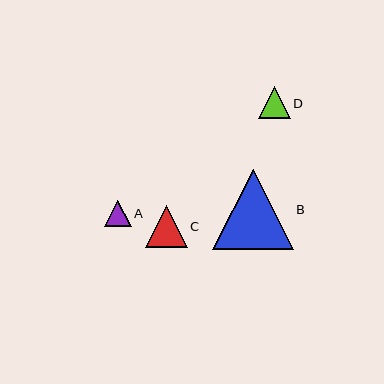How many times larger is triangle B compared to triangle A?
Triangle B is approximately 3.1 times the size of triangle A.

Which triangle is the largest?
Triangle B is the largest with a size of approximately 80 pixels.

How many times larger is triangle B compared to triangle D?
Triangle B is approximately 2.5 times the size of triangle D.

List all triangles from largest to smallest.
From largest to smallest: B, C, D, A.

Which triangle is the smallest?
Triangle A is the smallest with a size of approximately 26 pixels.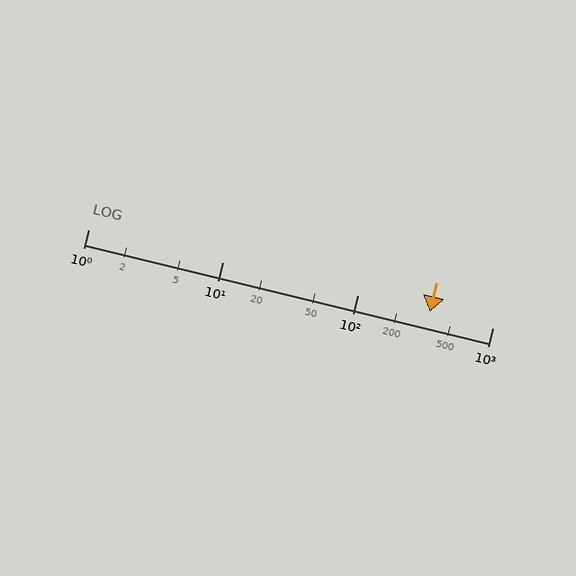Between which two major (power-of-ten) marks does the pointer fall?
The pointer is between 100 and 1000.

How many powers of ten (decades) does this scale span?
The scale spans 3 decades, from 1 to 1000.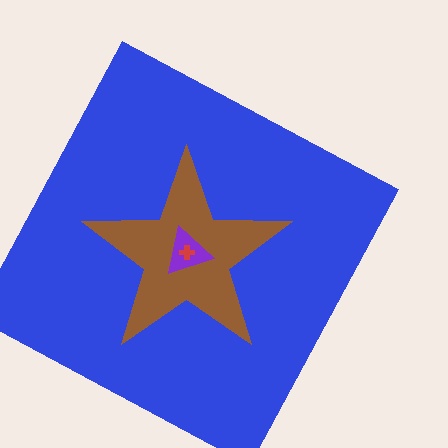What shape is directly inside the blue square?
The brown star.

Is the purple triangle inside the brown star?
Yes.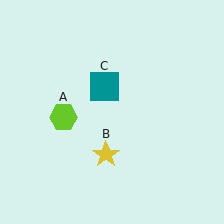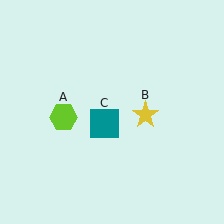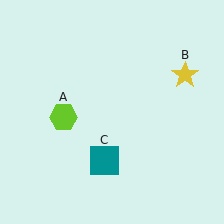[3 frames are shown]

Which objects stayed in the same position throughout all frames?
Lime hexagon (object A) remained stationary.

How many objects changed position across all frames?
2 objects changed position: yellow star (object B), teal square (object C).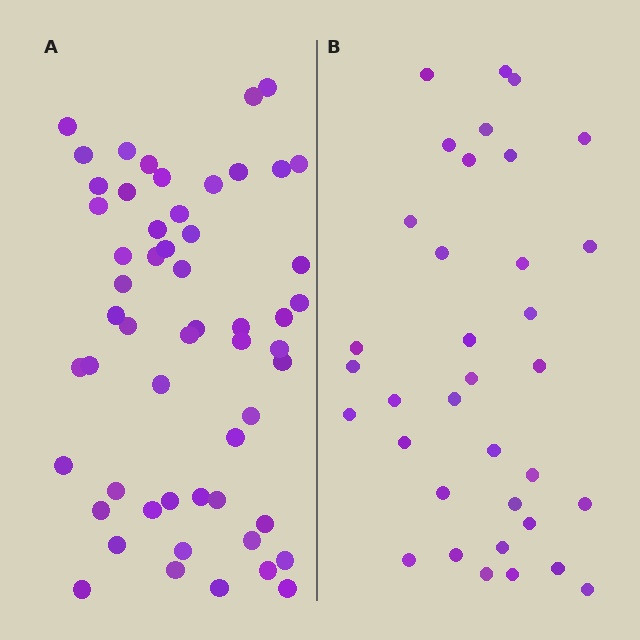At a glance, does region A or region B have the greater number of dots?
Region A (the left region) has more dots.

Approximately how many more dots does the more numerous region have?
Region A has approximately 20 more dots than region B.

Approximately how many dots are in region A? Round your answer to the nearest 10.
About 60 dots. (The exact count is 55, which rounds to 60.)